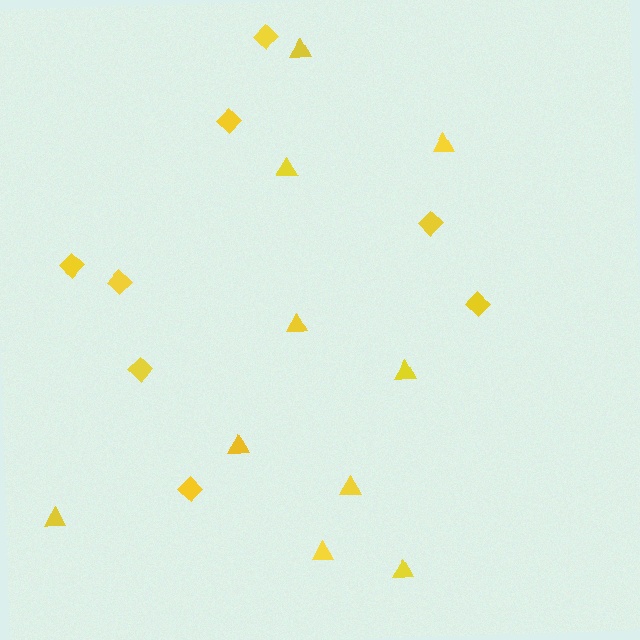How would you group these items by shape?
There are 2 groups: one group of diamonds (8) and one group of triangles (10).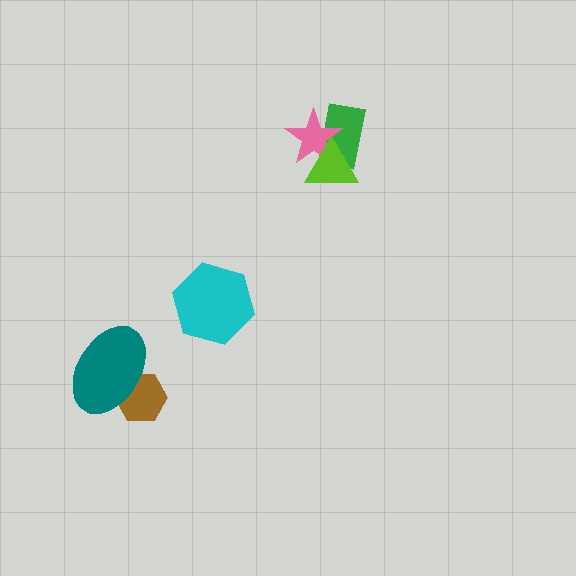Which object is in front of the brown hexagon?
The teal ellipse is in front of the brown hexagon.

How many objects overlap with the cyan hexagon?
0 objects overlap with the cyan hexagon.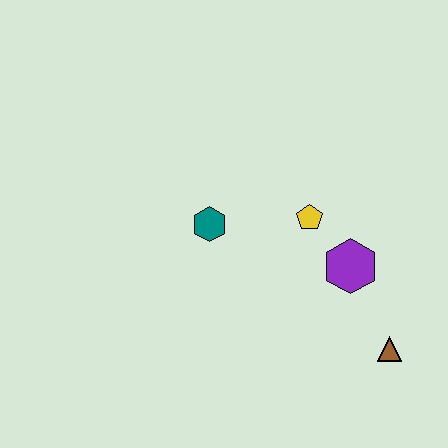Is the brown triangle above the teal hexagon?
No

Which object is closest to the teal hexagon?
The yellow pentagon is closest to the teal hexagon.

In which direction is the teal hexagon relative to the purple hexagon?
The teal hexagon is to the left of the purple hexagon.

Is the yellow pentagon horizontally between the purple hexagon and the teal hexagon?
Yes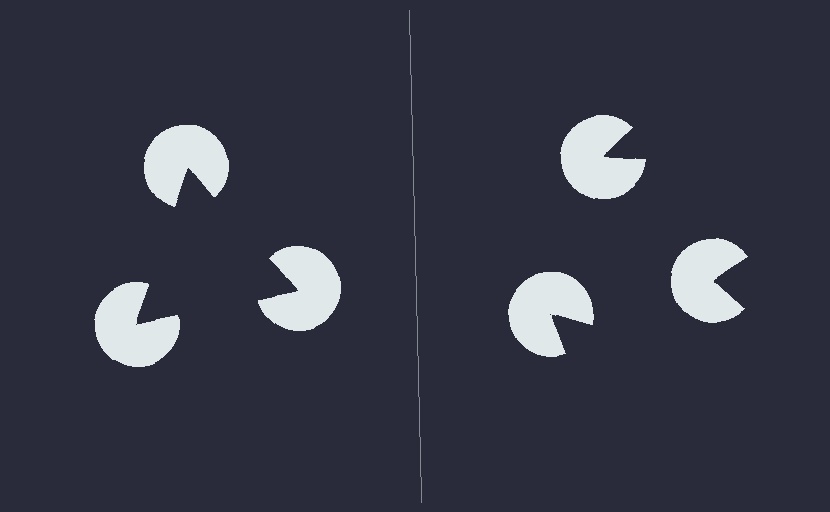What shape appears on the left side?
An illusory triangle.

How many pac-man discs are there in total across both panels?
6 — 3 on each side.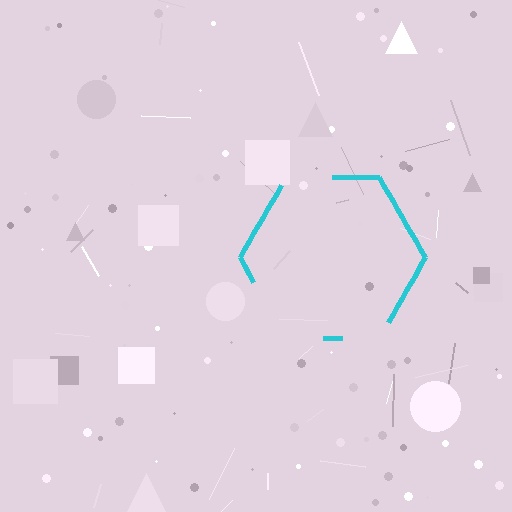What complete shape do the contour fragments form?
The contour fragments form a hexagon.